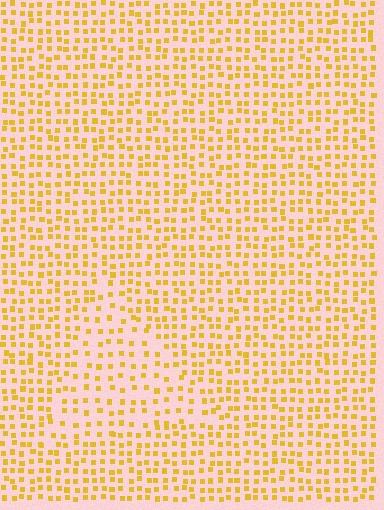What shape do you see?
I see a triangle.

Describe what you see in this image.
The image contains small yellow elements arranged at two different densities. A triangle-shaped region is visible where the elements are less densely packed than the surrounding area.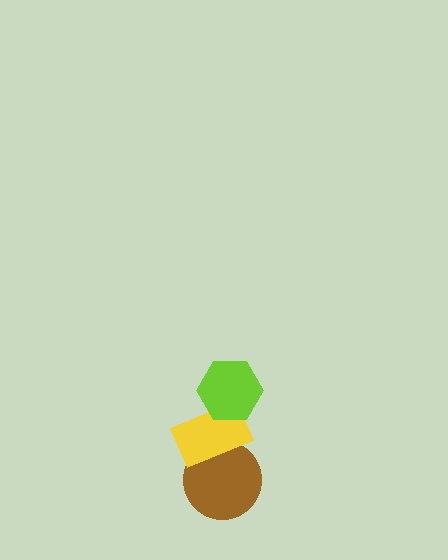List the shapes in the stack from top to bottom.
From top to bottom: the lime hexagon, the yellow rectangle, the brown circle.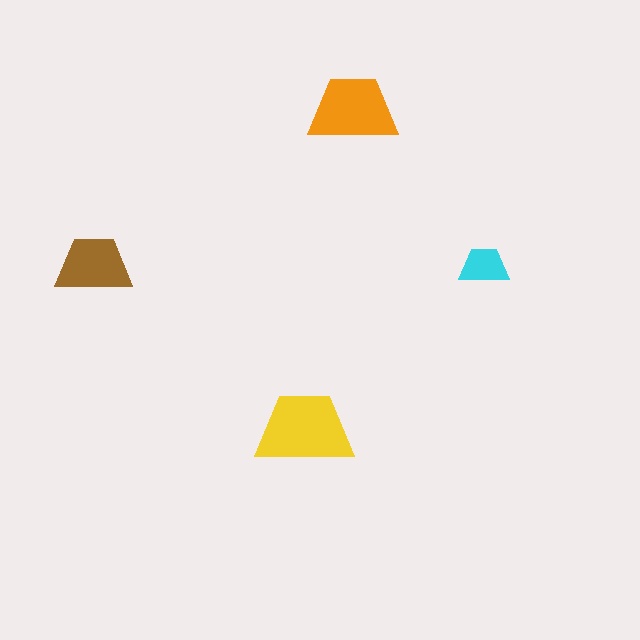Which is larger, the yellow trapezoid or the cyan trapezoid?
The yellow one.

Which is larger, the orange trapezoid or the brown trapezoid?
The orange one.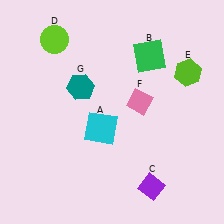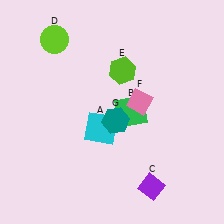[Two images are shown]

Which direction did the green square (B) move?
The green square (B) moved down.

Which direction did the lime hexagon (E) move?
The lime hexagon (E) moved left.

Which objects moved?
The objects that moved are: the green square (B), the lime hexagon (E), the teal hexagon (G).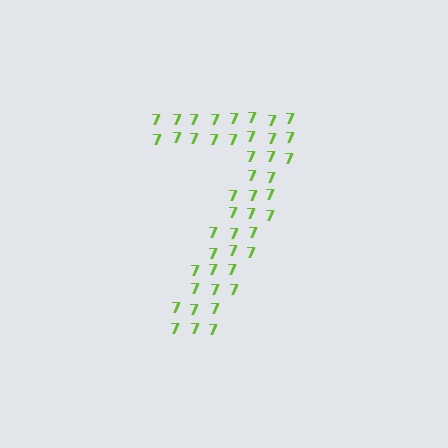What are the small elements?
The small elements are digit 7's.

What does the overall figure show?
The overall figure shows the digit 7.